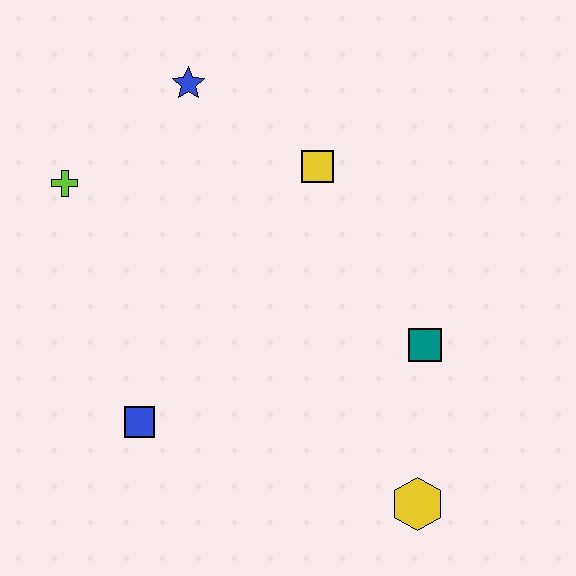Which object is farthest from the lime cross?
The yellow hexagon is farthest from the lime cross.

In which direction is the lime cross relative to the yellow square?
The lime cross is to the left of the yellow square.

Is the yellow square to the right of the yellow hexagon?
No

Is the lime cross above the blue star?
No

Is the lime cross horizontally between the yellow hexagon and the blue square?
No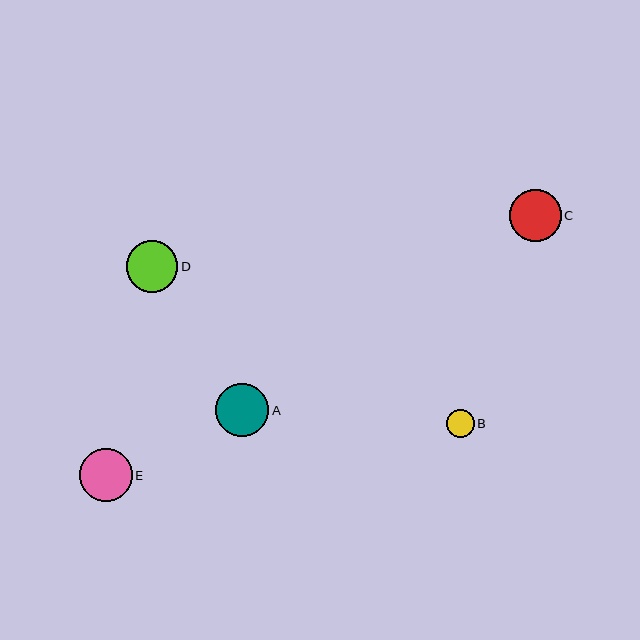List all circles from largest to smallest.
From largest to smallest: A, E, C, D, B.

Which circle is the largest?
Circle A is the largest with a size of approximately 53 pixels.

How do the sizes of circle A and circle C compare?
Circle A and circle C are approximately the same size.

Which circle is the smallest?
Circle B is the smallest with a size of approximately 27 pixels.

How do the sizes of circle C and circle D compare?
Circle C and circle D are approximately the same size.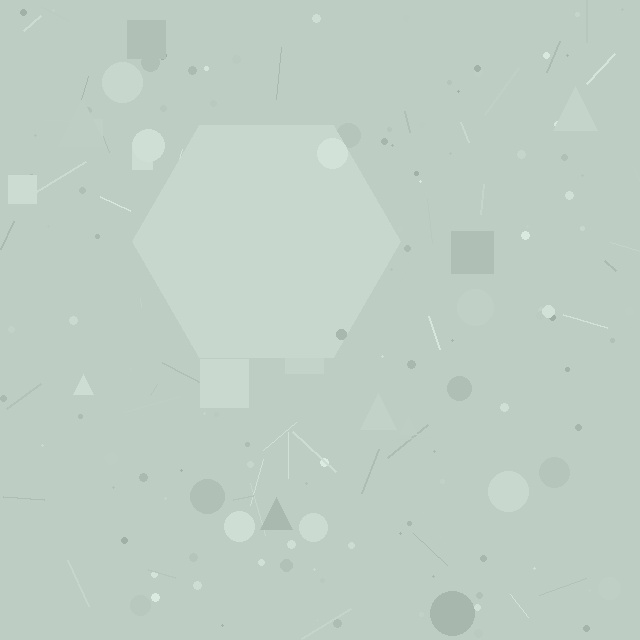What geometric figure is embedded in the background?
A hexagon is embedded in the background.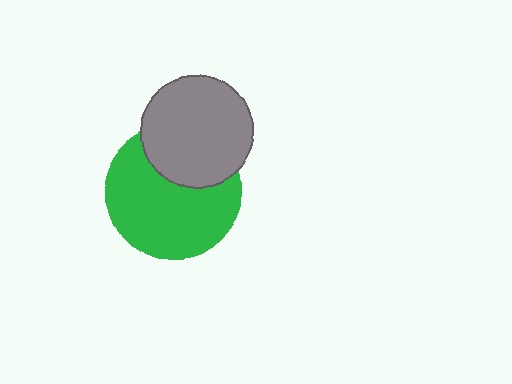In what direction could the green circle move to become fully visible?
The green circle could move down. That would shift it out from behind the gray circle entirely.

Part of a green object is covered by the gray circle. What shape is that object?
It is a circle.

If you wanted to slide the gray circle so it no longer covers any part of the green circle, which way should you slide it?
Slide it up — that is the most direct way to separate the two shapes.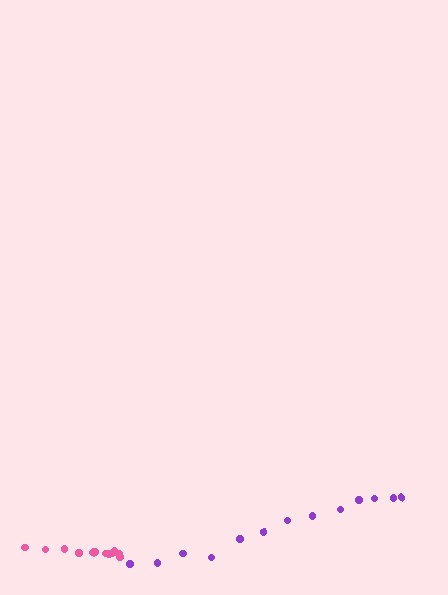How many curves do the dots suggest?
There are 2 distinct paths.